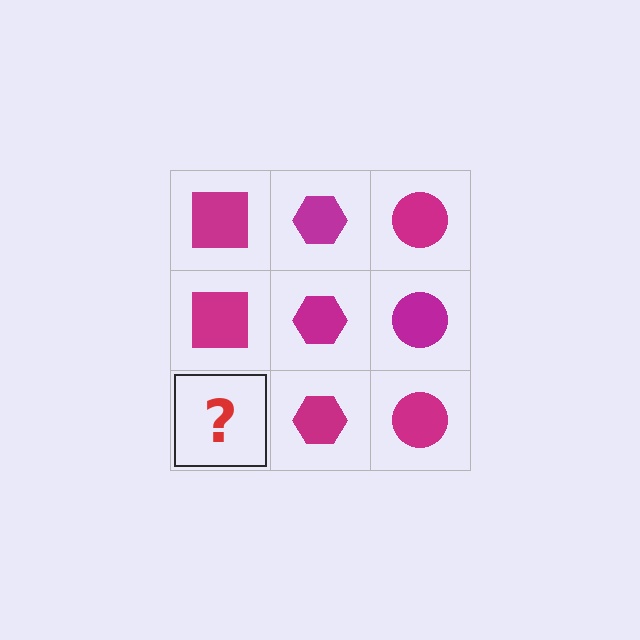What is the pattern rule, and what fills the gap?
The rule is that each column has a consistent shape. The gap should be filled with a magenta square.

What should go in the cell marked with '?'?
The missing cell should contain a magenta square.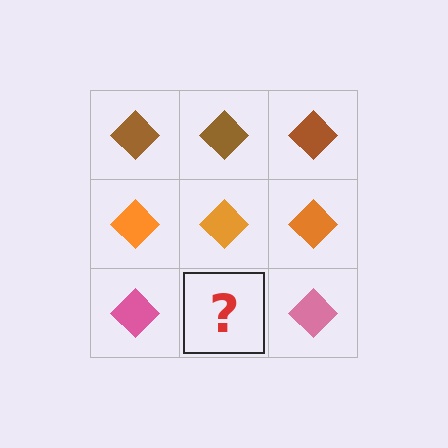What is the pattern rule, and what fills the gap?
The rule is that each row has a consistent color. The gap should be filled with a pink diamond.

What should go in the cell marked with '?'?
The missing cell should contain a pink diamond.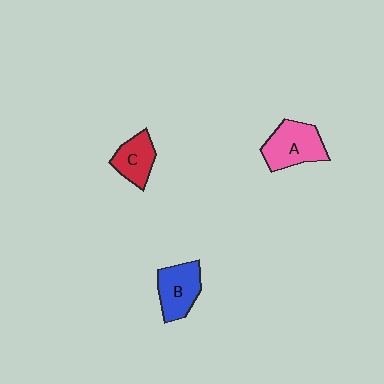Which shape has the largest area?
Shape A (pink).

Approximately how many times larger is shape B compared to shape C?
Approximately 1.3 times.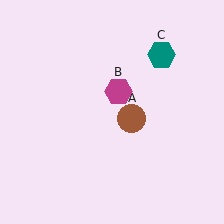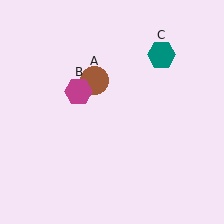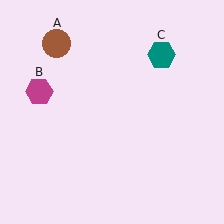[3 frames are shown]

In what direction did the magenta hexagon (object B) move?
The magenta hexagon (object B) moved left.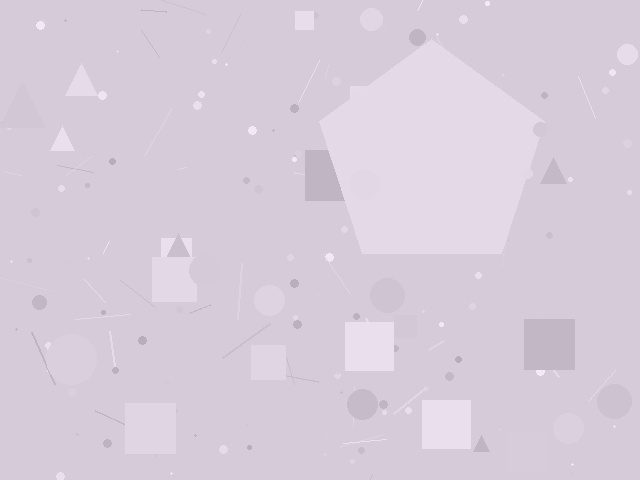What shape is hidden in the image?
A pentagon is hidden in the image.